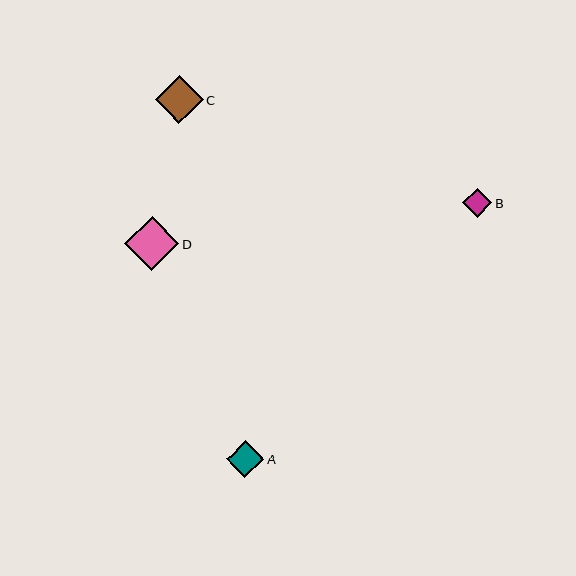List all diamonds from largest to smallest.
From largest to smallest: D, C, A, B.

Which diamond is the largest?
Diamond D is the largest with a size of approximately 55 pixels.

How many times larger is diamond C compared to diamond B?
Diamond C is approximately 1.7 times the size of diamond B.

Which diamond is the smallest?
Diamond B is the smallest with a size of approximately 29 pixels.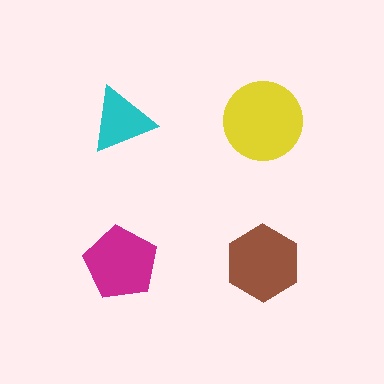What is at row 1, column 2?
A yellow circle.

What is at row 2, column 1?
A magenta pentagon.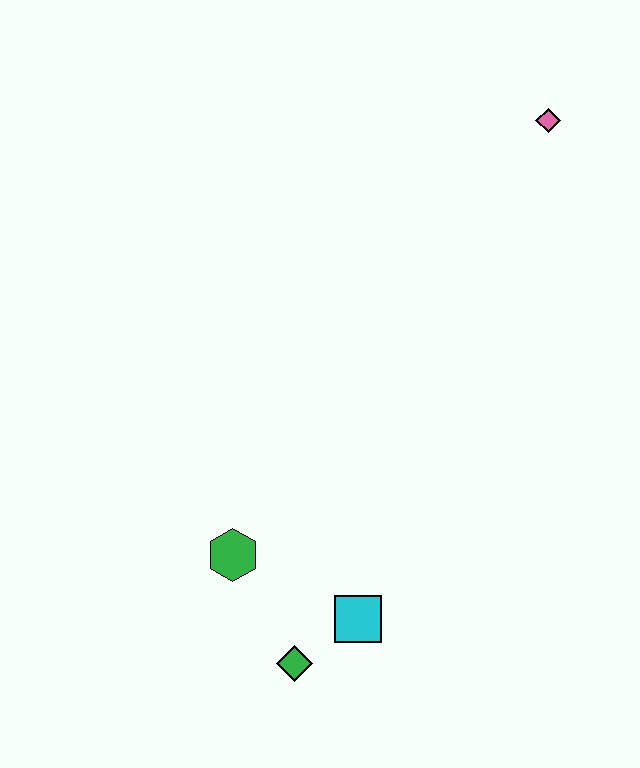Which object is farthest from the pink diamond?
The green diamond is farthest from the pink diamond.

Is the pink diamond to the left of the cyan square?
No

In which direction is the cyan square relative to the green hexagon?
The cyan square is to the right of the green hexagon.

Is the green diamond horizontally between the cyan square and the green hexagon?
Yes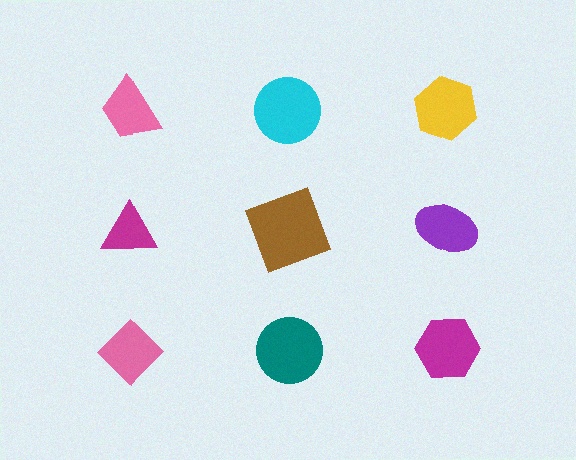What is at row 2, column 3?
A purple ellipse.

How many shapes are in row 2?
3 shapes.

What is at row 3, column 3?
A magenta hexagon.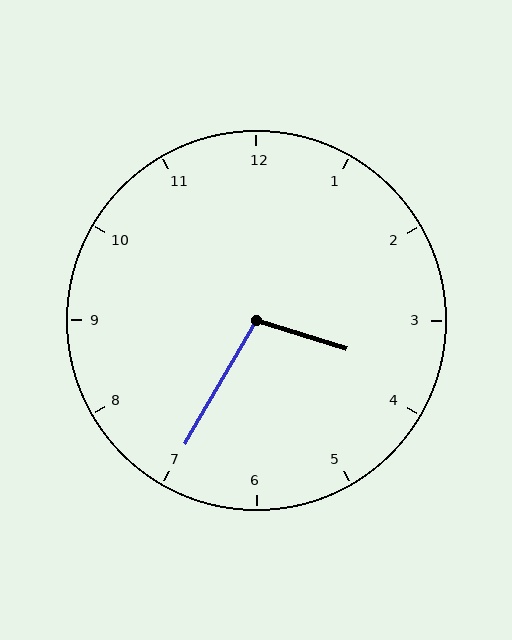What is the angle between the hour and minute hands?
Approximately 102 degrees.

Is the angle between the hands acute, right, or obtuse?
It is obtuse.